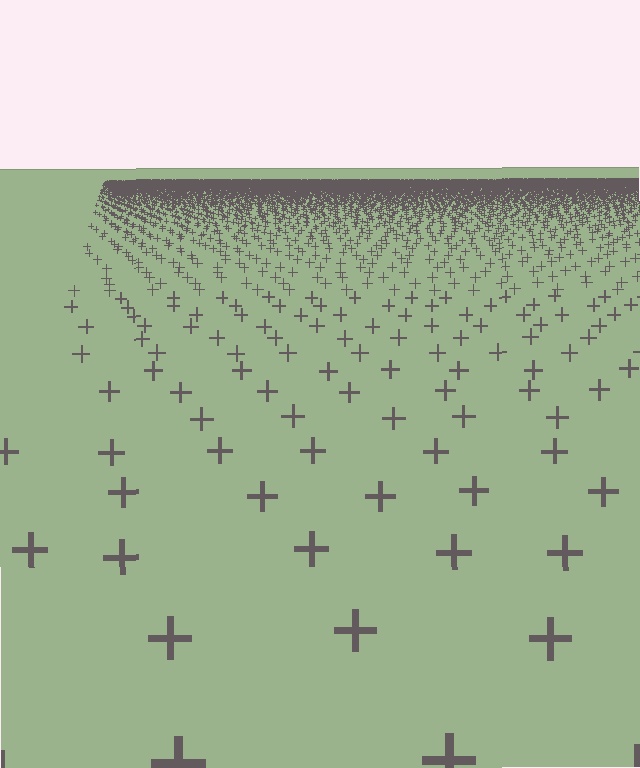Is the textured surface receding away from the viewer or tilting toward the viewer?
The surface is receding away from the viewer. Texture elements get smaller and denser toward the top.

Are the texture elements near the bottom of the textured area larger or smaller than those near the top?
Larger. Near the bottom, elements are closer to the viewer and appear at a bigger on-screen size.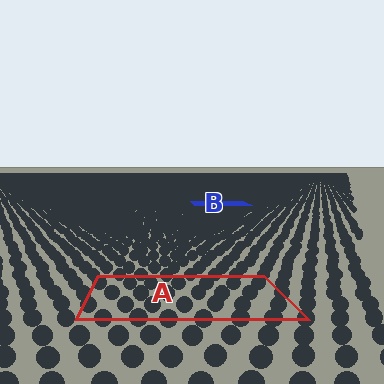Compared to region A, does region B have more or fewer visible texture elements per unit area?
Region B has more texture elements per unit area — they are packed more densely because it is farther away.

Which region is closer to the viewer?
Region A is closer. The texture elements there are larger and more spread out.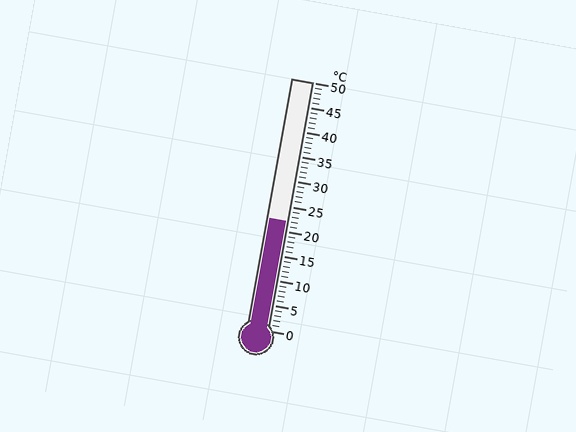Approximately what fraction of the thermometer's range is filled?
The thermometer is filled to approximately 45% of its range.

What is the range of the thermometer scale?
The thermometer scale ranges from 0°C to 50°C.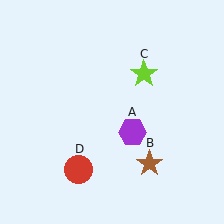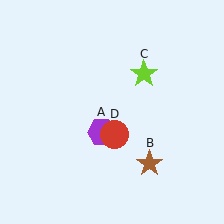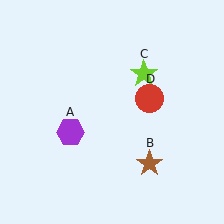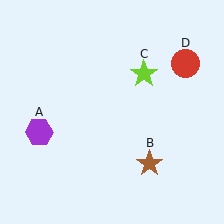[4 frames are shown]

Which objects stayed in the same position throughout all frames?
Brown star (object B) and lime star (object C) remained stationary.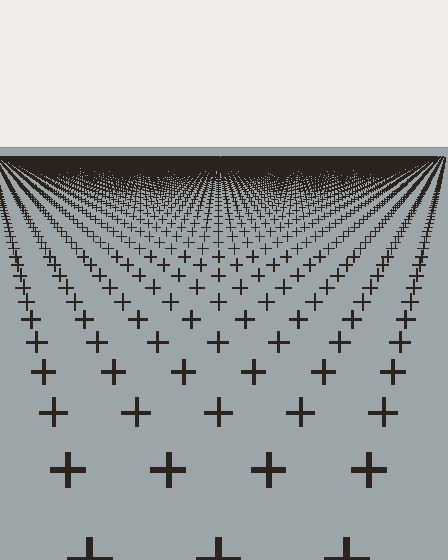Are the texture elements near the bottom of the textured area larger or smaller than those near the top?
Larger. Near the bottom, elements are closer to the viewer and appear at a bigger on-screen size.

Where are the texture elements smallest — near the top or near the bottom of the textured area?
Near the top.